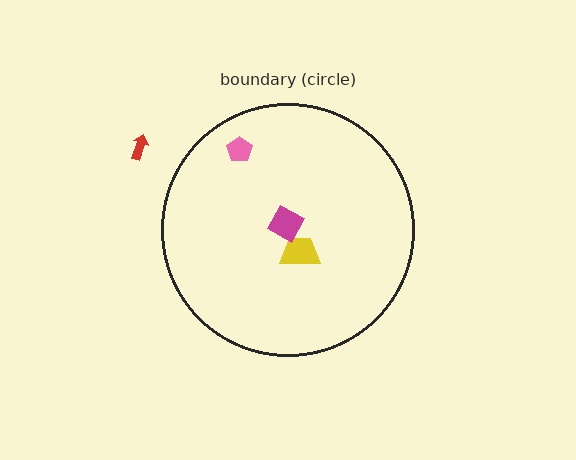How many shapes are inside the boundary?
3 inside, 1 outside.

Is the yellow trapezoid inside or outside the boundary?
Inside.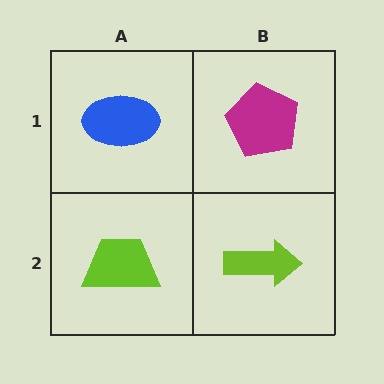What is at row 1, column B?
A magenta pentagon.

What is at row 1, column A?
A blue ellipse.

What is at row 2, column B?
A lime arrow.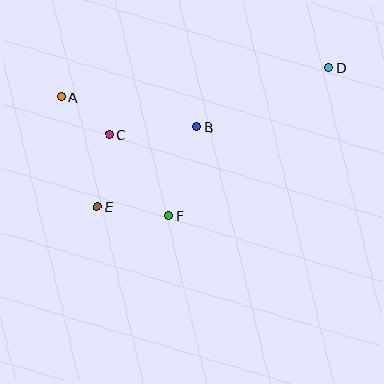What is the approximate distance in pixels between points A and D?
The distance between A and D is approximately 269 pixels.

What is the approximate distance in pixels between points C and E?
The distance between C and E is approximately 73 pixels.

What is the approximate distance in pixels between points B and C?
The distance between B and C is approximately 88 pixels.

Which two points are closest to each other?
Points A and C are closest to each other.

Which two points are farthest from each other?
Points D and E are farthest from each other.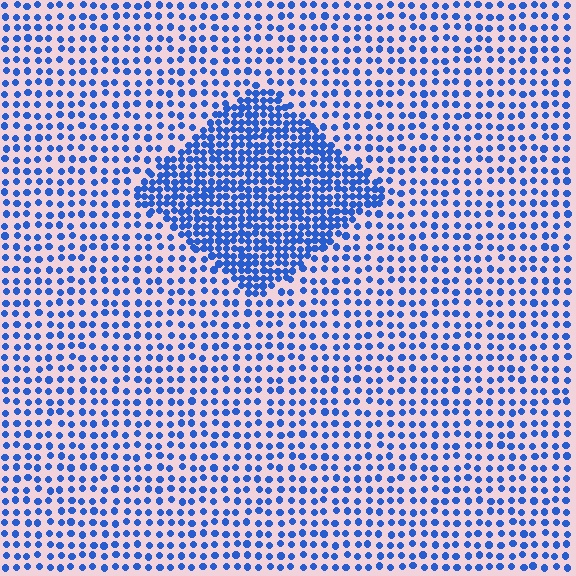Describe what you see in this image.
The image contains small blue elements arranged at two different densities. A diamond-shaped region is visible where the elements are more densely packed than the surrounding area.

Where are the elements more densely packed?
The elements are more densely packed inside the diamond boundary.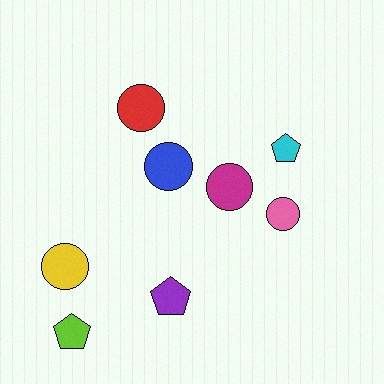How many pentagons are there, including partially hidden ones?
There are 3 pentagons.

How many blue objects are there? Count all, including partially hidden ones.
There is 1 blue object.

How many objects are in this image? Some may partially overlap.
There are 8 objects.